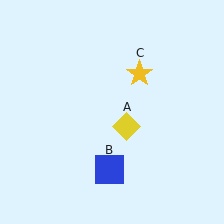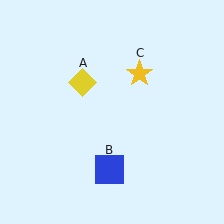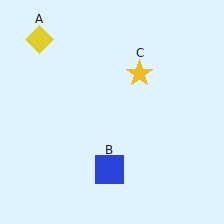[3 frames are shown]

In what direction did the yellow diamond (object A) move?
The yellow diamond (object A) moved up and to the left.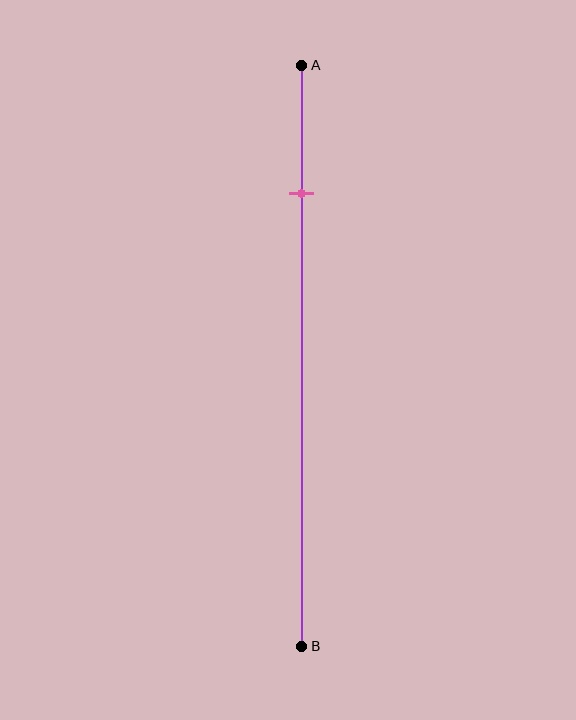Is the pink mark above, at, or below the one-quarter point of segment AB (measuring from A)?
The pink mark is approximately at the one-quarter point of segment AB.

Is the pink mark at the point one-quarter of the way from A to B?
Yes, the mark is approximately at the one-quarter point.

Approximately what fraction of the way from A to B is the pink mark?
The pink mark is approximately 20% of the way from A to B.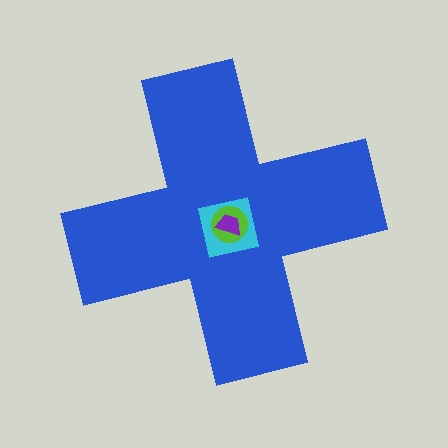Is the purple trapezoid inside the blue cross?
Yes.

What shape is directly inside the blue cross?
The cyan square.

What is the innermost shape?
The purple trapezoid.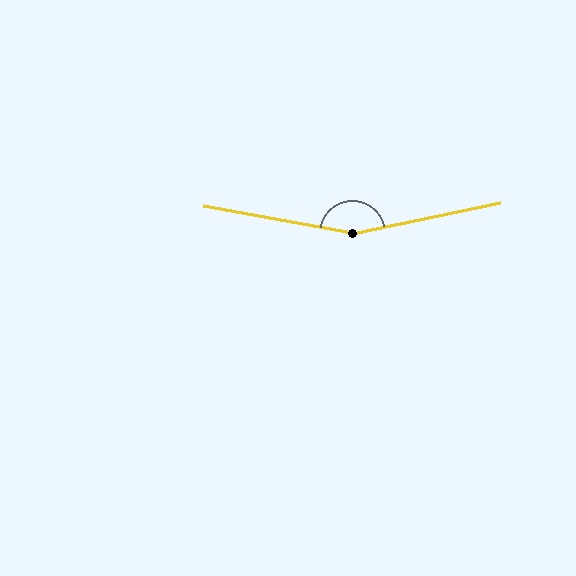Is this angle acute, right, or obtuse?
It is obtuse.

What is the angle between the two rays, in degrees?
Approximately 158 degrees.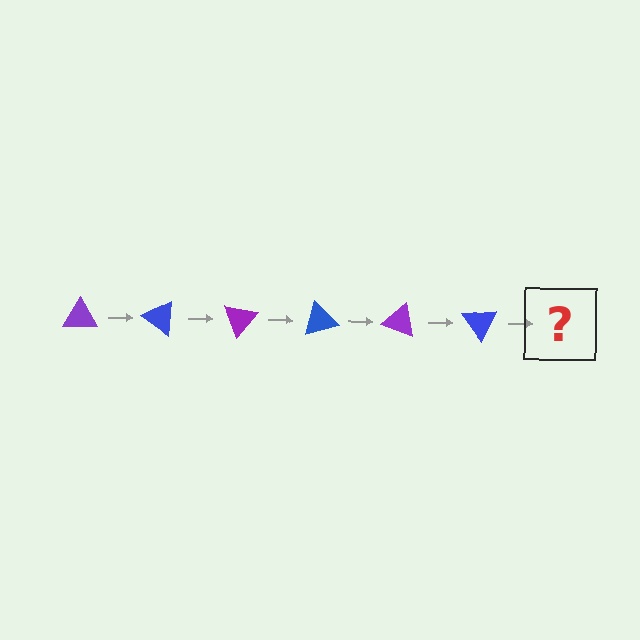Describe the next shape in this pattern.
It should be a purple triangle, rotated 210 degrees from the start.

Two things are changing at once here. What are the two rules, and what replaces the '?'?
The two rules are that it rotates 35 degrees each step and the color cycles through purple and blue. The '?' should be a purple triangle, rotated 210 degrees from the start.